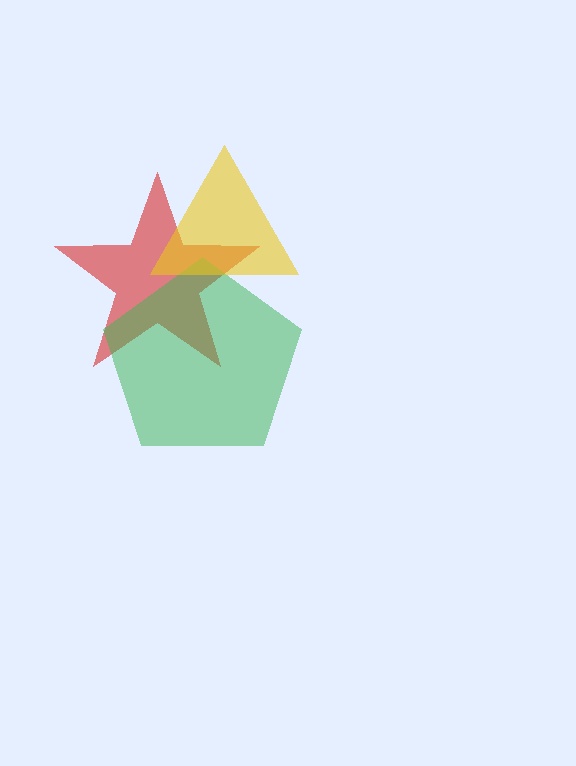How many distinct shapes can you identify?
There are 3 distinct shapes: a red star, a green pentagon, a yellow triangle.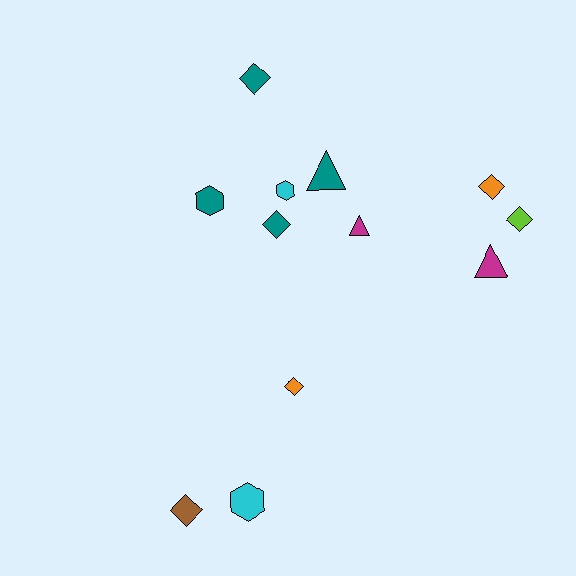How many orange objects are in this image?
There are 2 orange objects.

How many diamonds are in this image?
There are 6 diamonds.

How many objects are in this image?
There are 12 objects.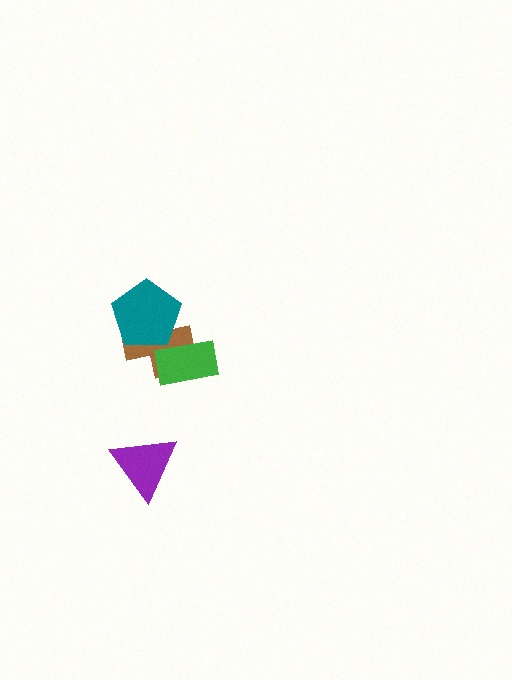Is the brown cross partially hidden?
Yes, it is partially covered by another shape.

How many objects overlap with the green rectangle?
1 object overlaps with the green rectangle.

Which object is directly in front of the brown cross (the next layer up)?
The green rectangle is directly in front of the brown cross.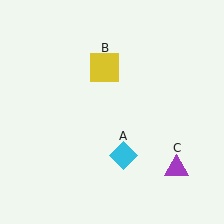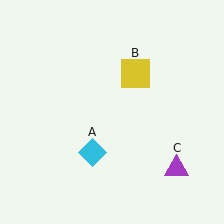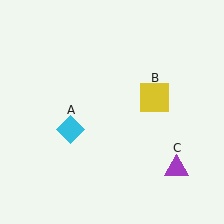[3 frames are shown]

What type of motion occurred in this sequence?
The cyan diamond (object A), yellow square (object B) rotated clockwise around the center of the scene.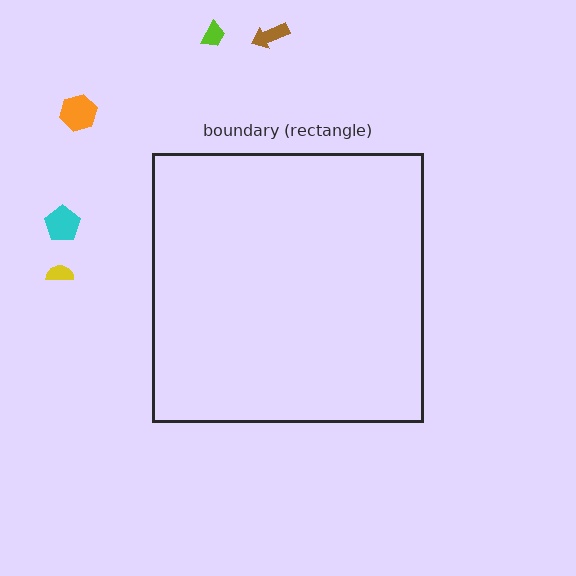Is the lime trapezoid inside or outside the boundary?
Outside.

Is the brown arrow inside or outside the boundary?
Outside.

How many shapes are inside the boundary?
0 inside, 5 outside.